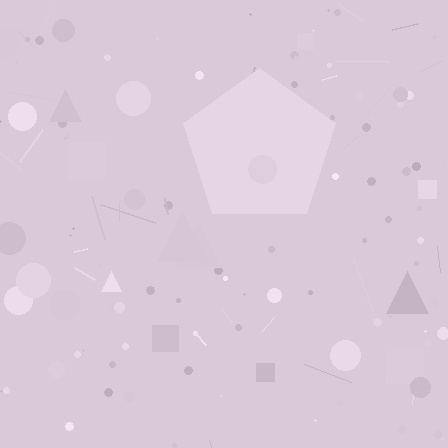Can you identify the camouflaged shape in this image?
The camouflaged shape is a pentagon.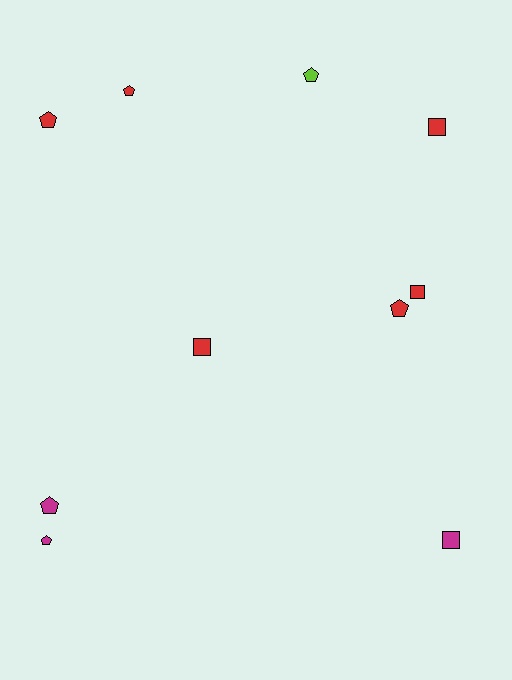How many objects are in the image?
There are 10 objects.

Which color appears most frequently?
Red, with 6 objects.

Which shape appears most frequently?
Pentagon, with 6 objects.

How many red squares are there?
There are 3 red squares.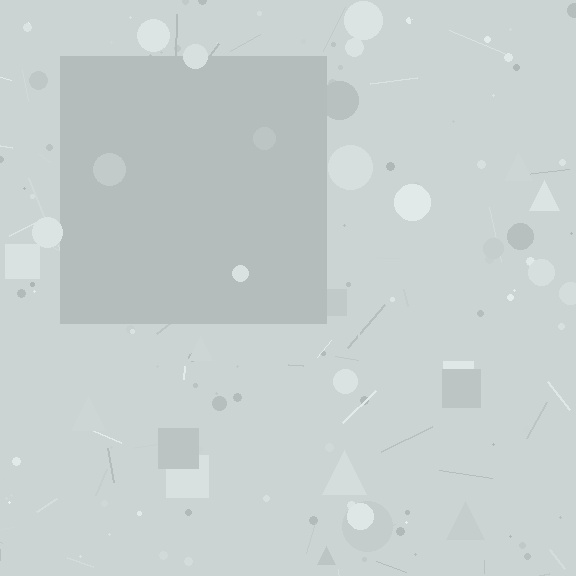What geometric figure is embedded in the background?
A square is embedded in the background.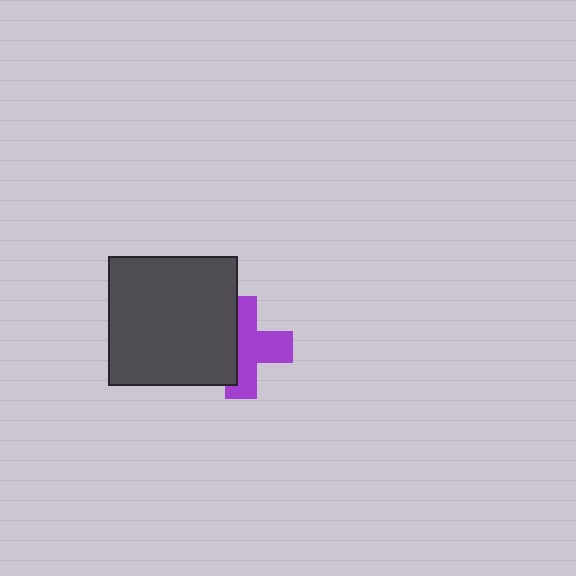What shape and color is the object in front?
The object in front is a dark gray square.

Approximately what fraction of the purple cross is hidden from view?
Roughly 40% of the purple cross is hidden behind the dark gray square.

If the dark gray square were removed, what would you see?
You would see the complete purple cross.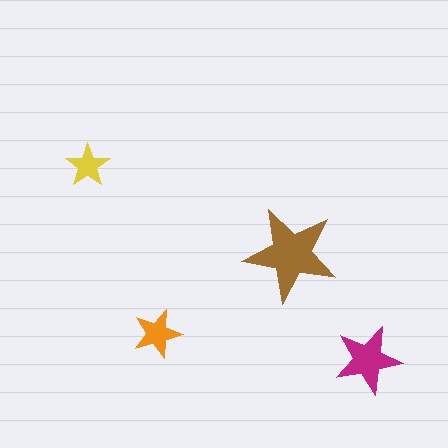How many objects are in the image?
There are 4 objects in the image.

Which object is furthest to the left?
The yellow star is leftmost.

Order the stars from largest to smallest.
the brown one, the magenta one, the orange one, the yellow one.